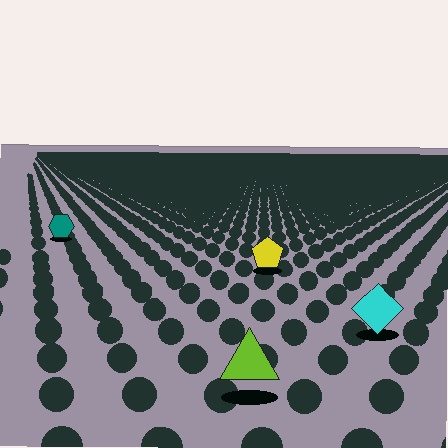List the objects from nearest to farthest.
From nearest to farthest: the lime triangle, the cyan diamond, the yellow pentagon, the teal hexagon.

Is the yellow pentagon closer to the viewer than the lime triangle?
No. The lime triangle is closer — you can tell from the texture gradient: the ground texture is coarser near it.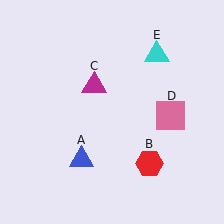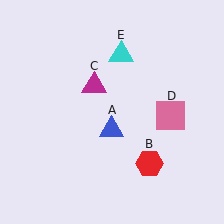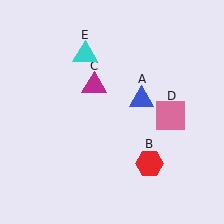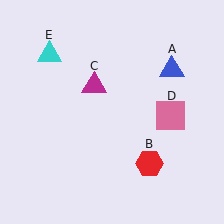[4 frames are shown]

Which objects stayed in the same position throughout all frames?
Red hexagon (object B) and magenta triangle (object C) and pink square (object D) remained stationary.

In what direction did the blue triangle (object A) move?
The blue triangle (object A) moved up and to the right.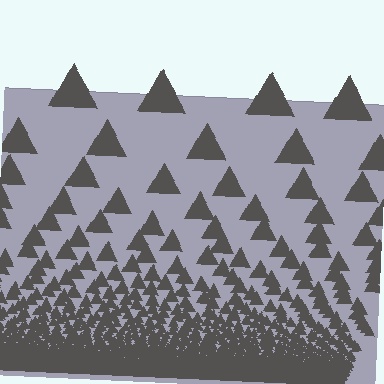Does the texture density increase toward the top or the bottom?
Density increases toward the bottom.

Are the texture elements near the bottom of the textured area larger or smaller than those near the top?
Smaller. The gradient is inverted — elements near the bottom are smaller and denser.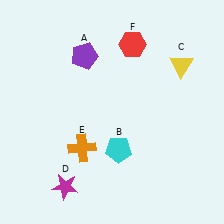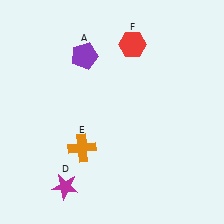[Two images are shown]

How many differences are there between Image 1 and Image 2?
There are 2 differences between the two images.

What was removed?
The yellow triangle (C), the cyan pentagon (B) were removed in Image 2.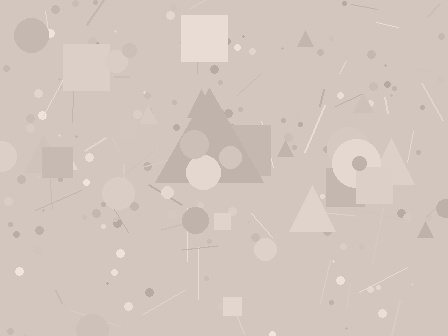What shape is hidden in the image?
A triangle is hidden in the image.